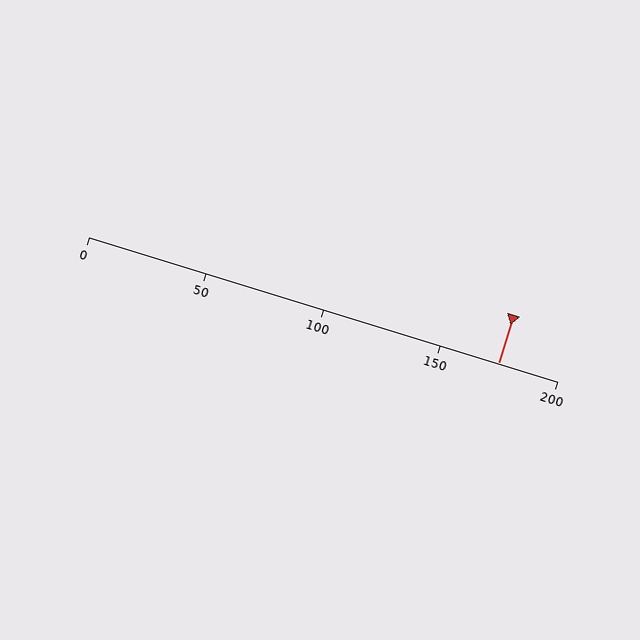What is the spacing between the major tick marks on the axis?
The major ticks are spaced 50 apart.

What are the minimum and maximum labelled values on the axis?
The axis runs from 0 to 200.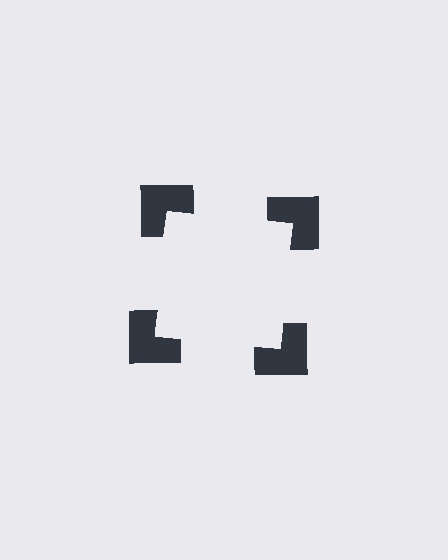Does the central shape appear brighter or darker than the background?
It typically appears slightly brighter than the background, even though no actual brightness change is drawn.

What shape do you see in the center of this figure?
An illusory square — its edges are inferred from the aligned wedge cuts in the notched squares, not physically drawn.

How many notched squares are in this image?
There are 4 — one at each vertex of the illusory square.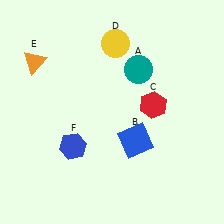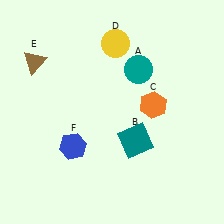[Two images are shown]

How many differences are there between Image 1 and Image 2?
There are 3 differences between the two images.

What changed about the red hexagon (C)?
In Image 1, C is red. In Image 2, it changed to orange.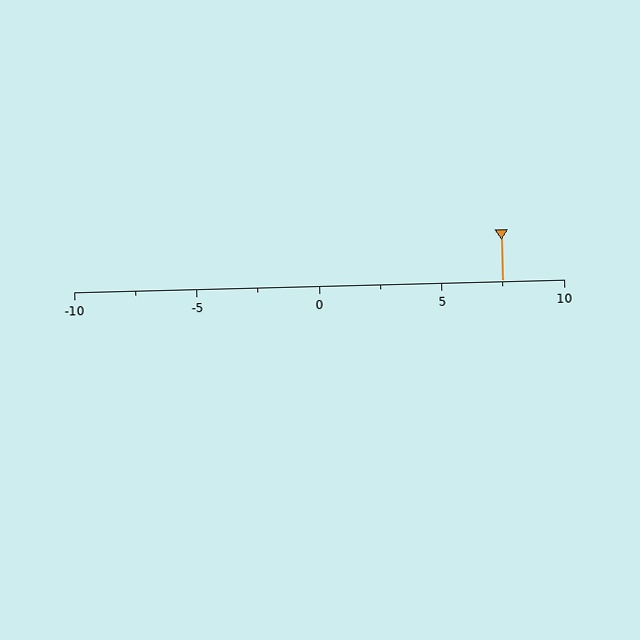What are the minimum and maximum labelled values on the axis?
The axis runs from -10 to 10.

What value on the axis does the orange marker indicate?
The marker indicates approximately 7.5.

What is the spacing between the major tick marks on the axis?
The major ticks are spaced 5 apart.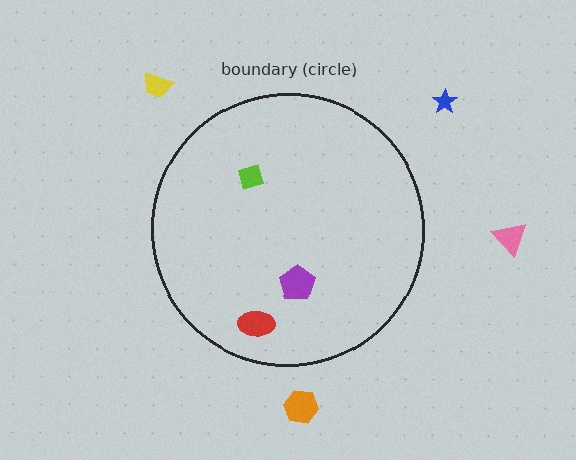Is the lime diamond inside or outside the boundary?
Inside.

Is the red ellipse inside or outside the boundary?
Inside.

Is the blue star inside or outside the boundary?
Outside.